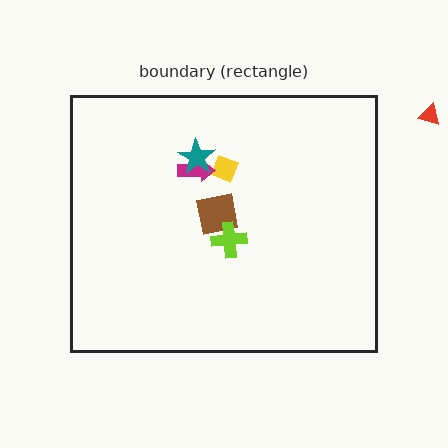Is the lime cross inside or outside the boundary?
Inside.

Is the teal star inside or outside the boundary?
Inside.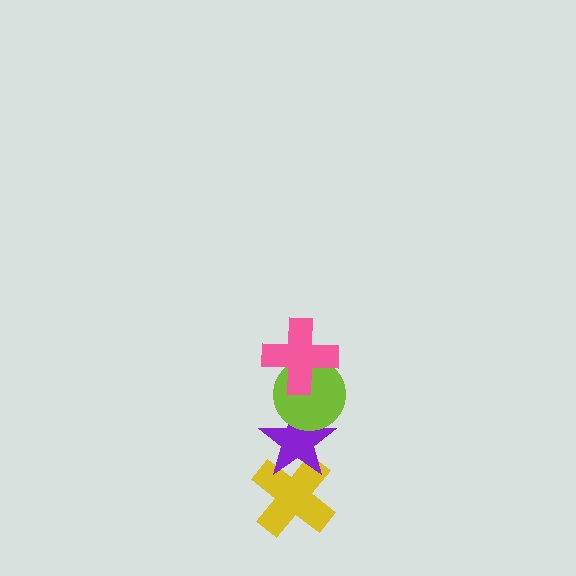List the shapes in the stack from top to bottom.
From top to bottom: the pink cross, the lime circle, the purple star, the yellow cross.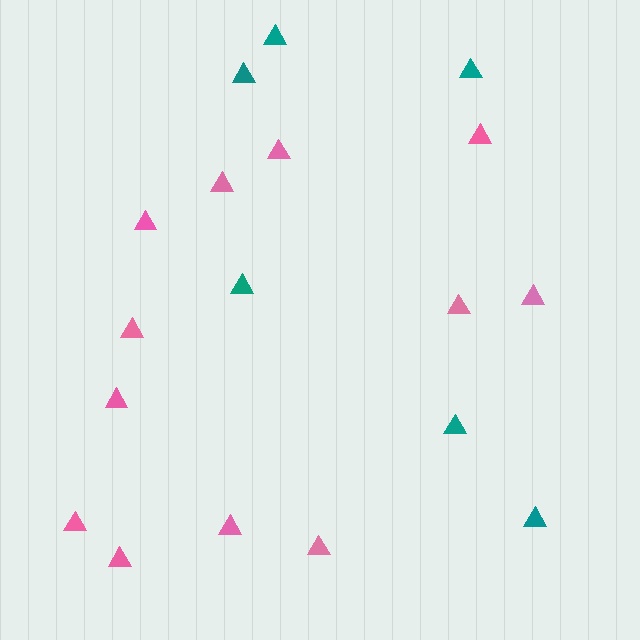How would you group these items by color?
There are 2 groups: one group of teal triangles (6) and one group of pink triangles (12).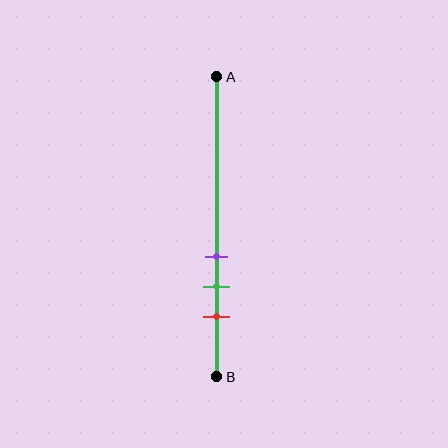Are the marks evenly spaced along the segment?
Yes, the marks are approximately evenly spaced.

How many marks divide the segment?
There are 3 marks dividing the segment.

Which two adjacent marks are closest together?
The purple and green marks are the closest adjacent pair.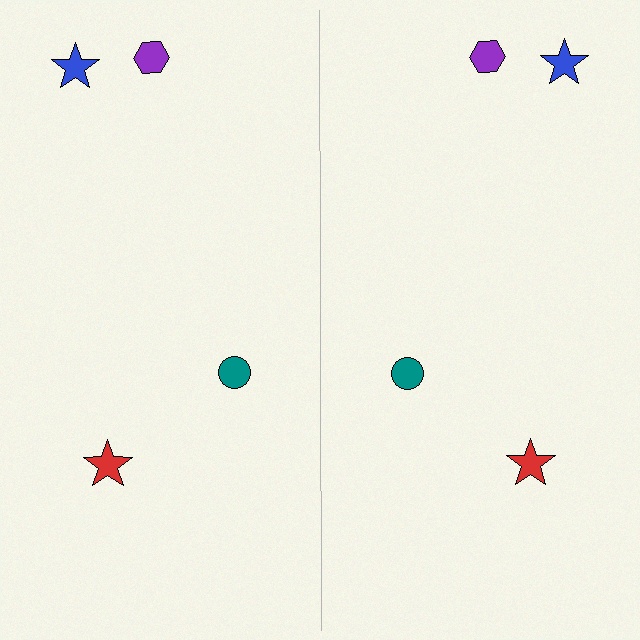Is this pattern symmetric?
Yes, this pattern has bilateral (reflection) symmetry.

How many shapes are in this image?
There are 8 shapes in this image.